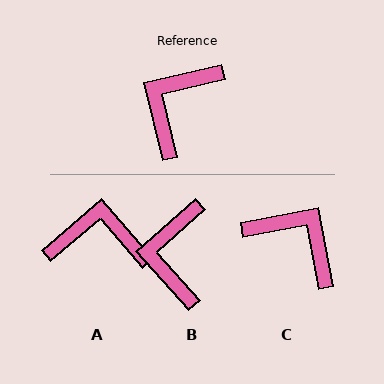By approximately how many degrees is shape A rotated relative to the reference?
Approximately 63 degrees clockwise.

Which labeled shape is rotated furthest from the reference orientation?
C, about 93 degrees away.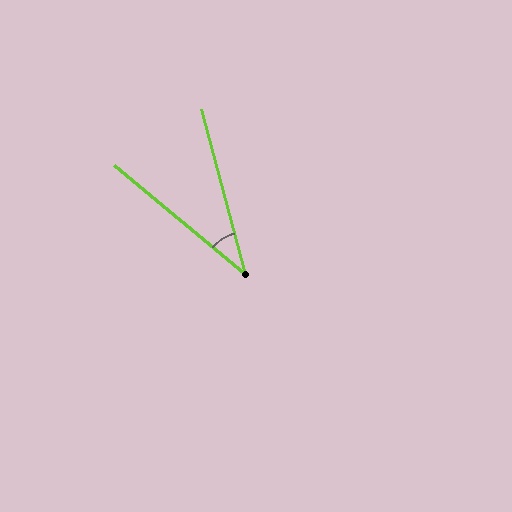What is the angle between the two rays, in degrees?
Approximately 35 degrees.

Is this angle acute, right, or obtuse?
It is acute.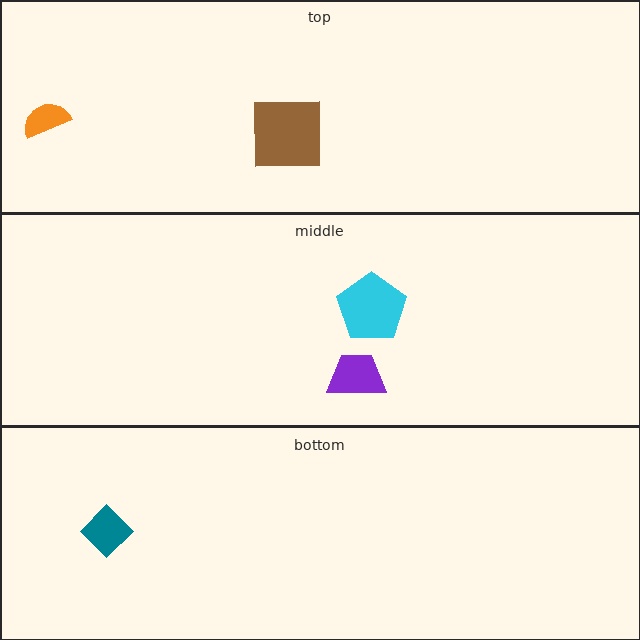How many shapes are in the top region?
2.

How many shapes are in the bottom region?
1.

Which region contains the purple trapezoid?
The middle region.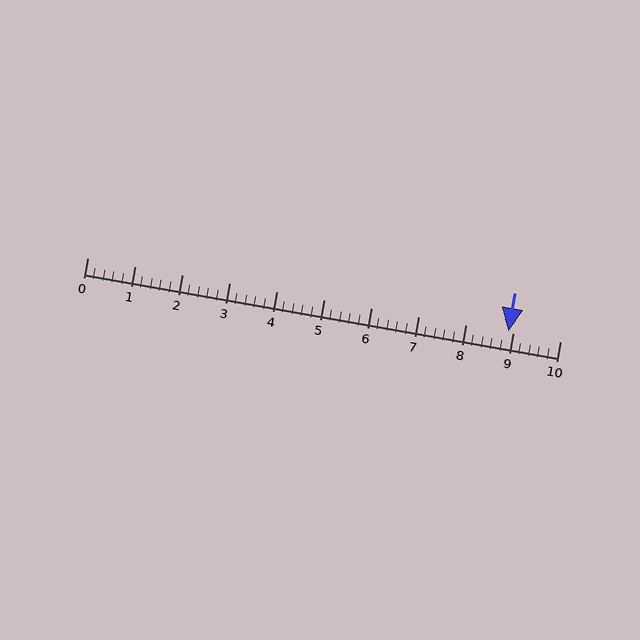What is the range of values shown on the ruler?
The ruler shows values from 0 to 10.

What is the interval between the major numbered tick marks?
The major tick marks are spaced 1 units apart.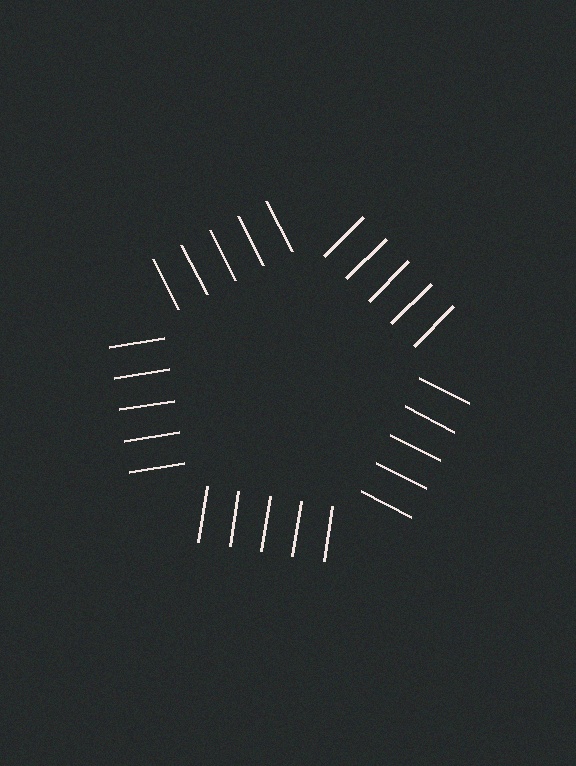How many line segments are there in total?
25 — 5 along each of the 5 edges.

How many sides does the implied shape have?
5 sides — the line-ends trace a pentagon.